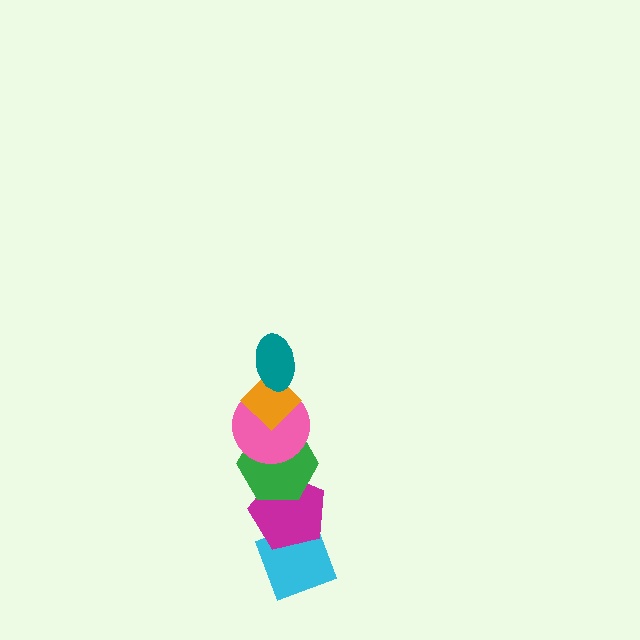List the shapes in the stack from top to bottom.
From top to bottom: the teal ellipse, the orange diamond, the pink circle, the green hexagon, the magenta pentagon, the cyan diamond.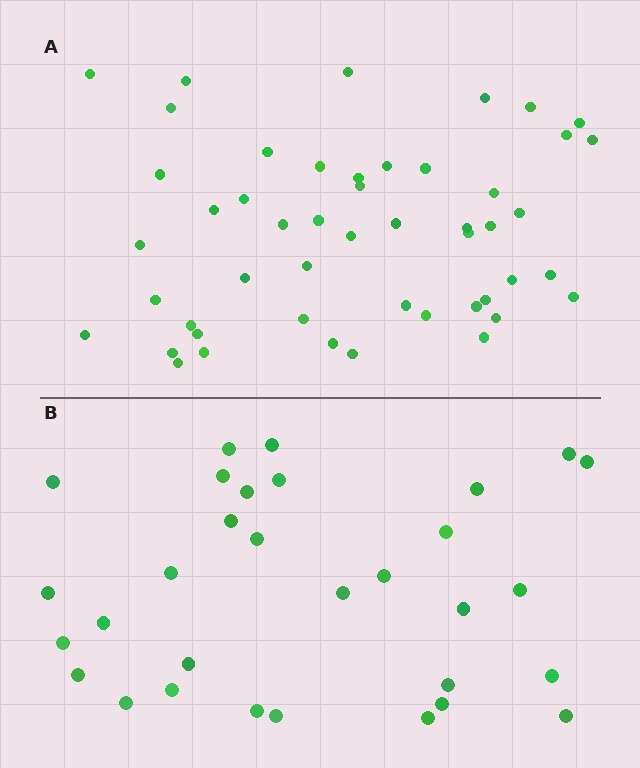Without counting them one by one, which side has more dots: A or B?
Region A (the top region) has more dots.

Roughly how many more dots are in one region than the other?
Region A has approximately 20 more dots than region B.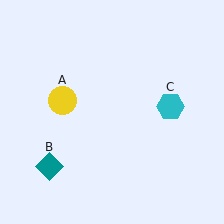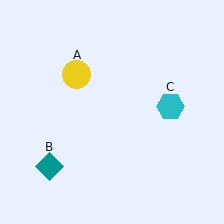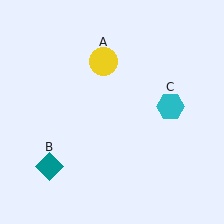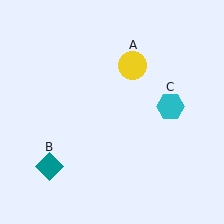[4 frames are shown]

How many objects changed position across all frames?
1 object changed position: yellow circle (object A).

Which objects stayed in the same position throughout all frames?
Teal diamond (object B) and cyan hexagon (object C) remained stationary.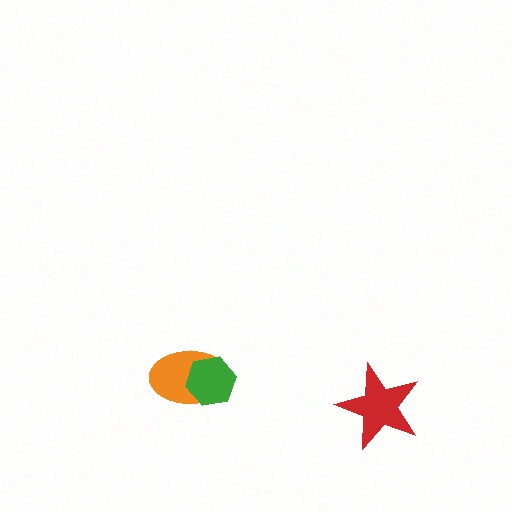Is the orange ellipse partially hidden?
Yes, it is partially covered by another shape.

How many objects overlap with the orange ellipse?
1 object overlaps with the orange ellipse.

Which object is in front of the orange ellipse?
The green hexagon is in front of the orange ellipse.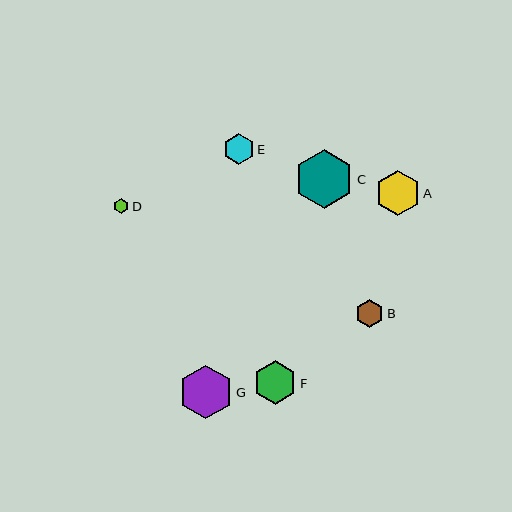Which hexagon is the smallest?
Hexagon D is the smallest with a size of approximately 15 pixels.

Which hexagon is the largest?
Hexagon C is the largest with a size of approximately 59 pixels.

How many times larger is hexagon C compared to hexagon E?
Hexagon C is approximately 1.9 times the size of hexagon E.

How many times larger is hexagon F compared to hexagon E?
Hexagon F is approximately 1.4 times the size of hexagon E.